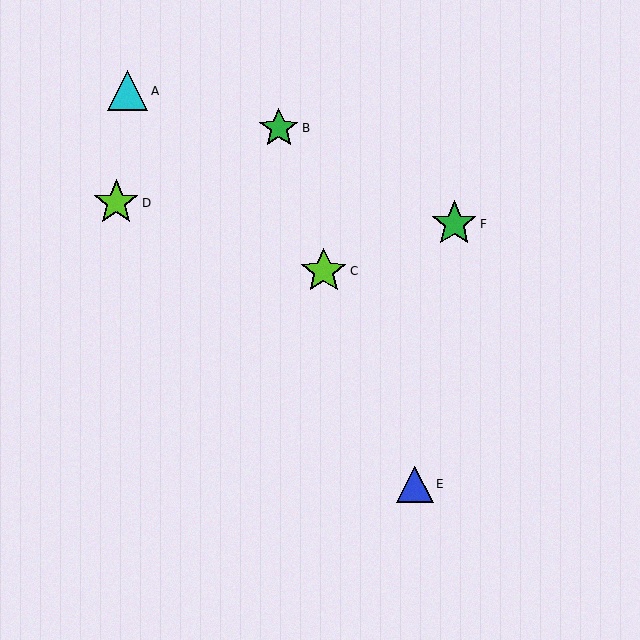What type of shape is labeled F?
Shape F is a green star.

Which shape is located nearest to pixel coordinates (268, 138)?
The green star (labeled B) at (279, 128) is nearest to that location.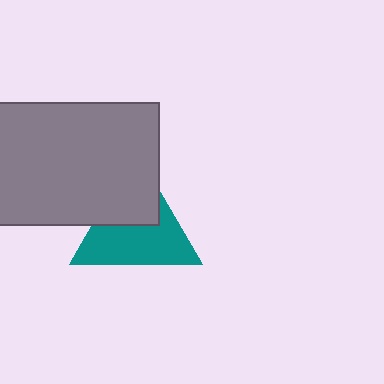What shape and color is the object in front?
The object in front is a gray rectangle.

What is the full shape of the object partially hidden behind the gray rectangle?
The partially hidden object is a teal triangle.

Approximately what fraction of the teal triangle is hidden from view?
Roughly 39% of the teal triangle is hidden behind the gray rectangle.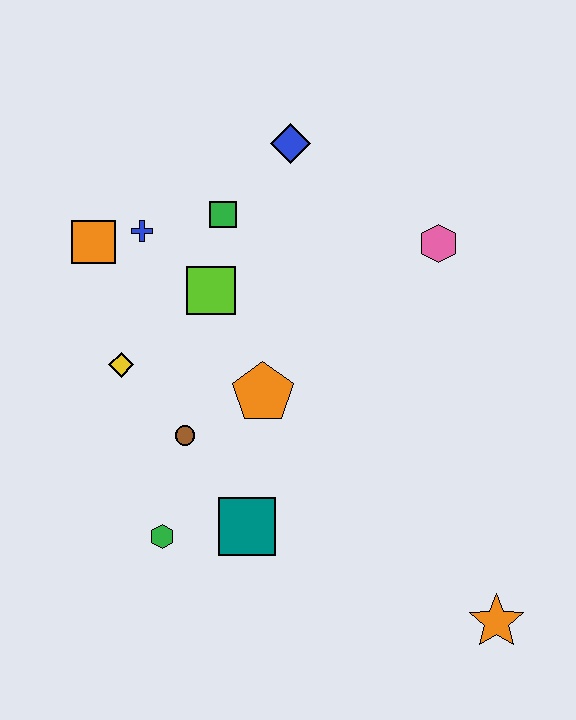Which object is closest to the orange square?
The blue cross is closest to the orange square.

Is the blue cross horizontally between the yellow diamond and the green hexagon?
Yes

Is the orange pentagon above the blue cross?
No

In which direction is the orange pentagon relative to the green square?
The orange pentagon is below the green square.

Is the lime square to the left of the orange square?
No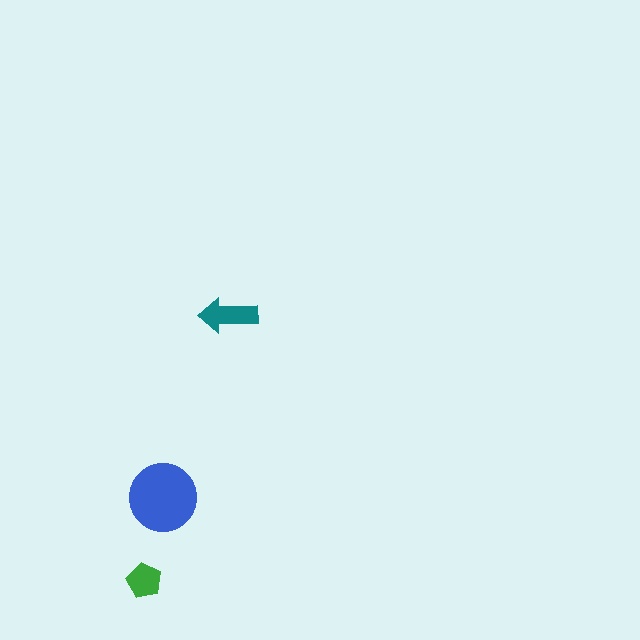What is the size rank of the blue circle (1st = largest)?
1st.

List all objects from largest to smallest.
The blue circle, the teal arrow, the green pentagon.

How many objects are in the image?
There are 3 objects in the image.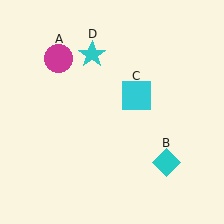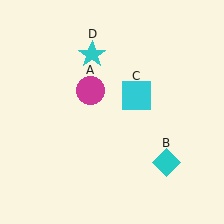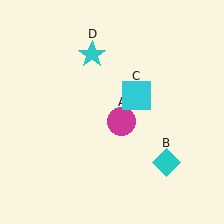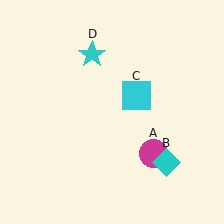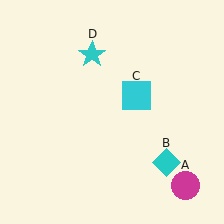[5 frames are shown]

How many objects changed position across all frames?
1 object changed position: magenta circle (object A).